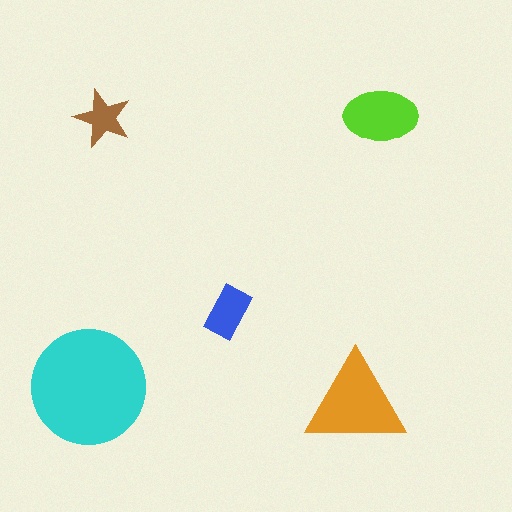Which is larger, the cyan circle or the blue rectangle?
The cyan circle.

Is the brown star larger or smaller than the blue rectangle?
Smaller.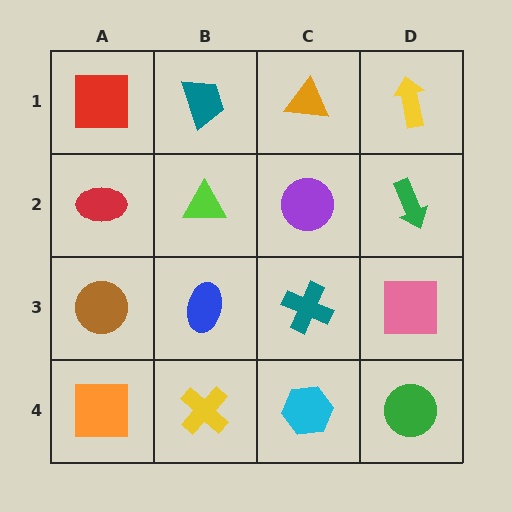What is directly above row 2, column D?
A yellow arrow.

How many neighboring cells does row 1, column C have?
3.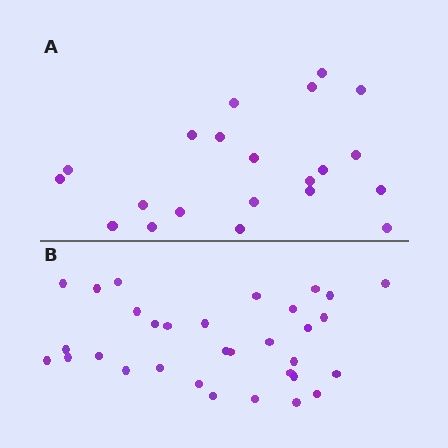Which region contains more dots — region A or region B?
Region B (the bottom region) has more dots.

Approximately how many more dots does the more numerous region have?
Region B has roughly 12 or so more dots than region A.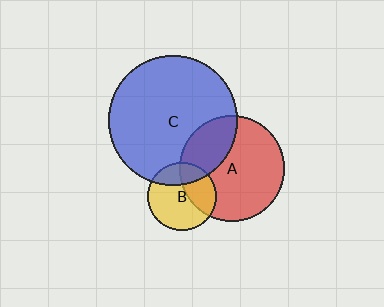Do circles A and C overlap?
Yes.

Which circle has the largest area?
Circle C (blue).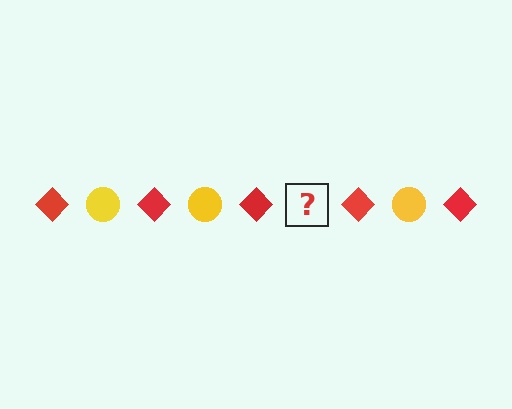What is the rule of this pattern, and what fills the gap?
The rule is that the pattern alternates between red diamond and yellow circle. The gap should be filled with a yellow circle.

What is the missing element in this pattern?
The missing element is a yellow circle.